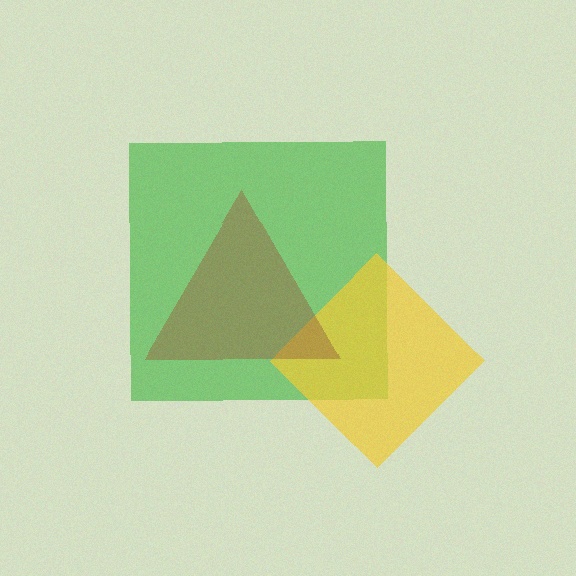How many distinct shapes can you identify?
There are 3 distinct shapes: a green square, a yellow diamond, a brown triangle.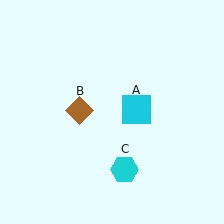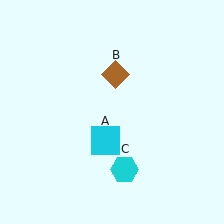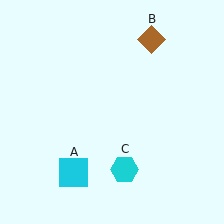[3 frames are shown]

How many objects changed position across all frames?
2 objects changed position: cyan square (object A), brown diamond (object B).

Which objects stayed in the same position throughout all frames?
Cyan hexagon (object C) remained stationary.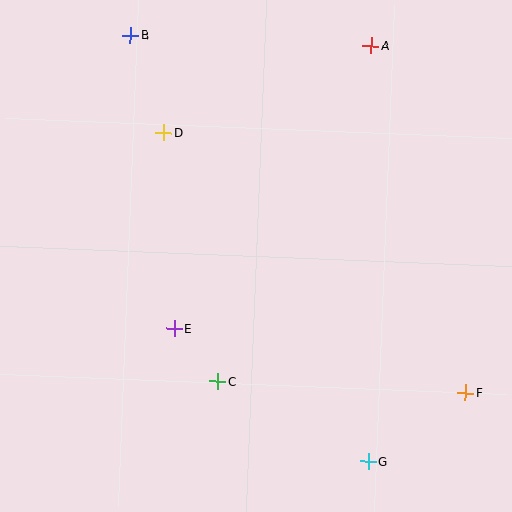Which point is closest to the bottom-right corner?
Point F is closest to the bottom-right corner.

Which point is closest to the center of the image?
Point E at (174, 328) is closest to the center.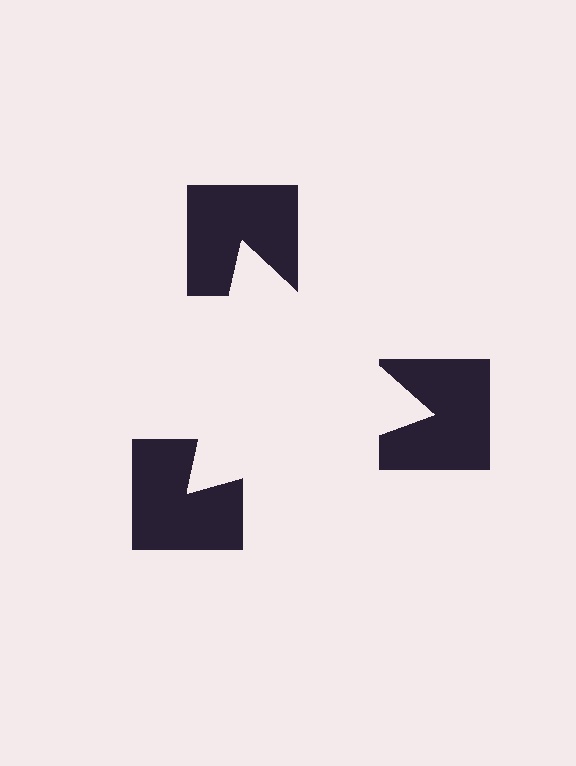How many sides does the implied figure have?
3 sides.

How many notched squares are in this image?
There are 3 — one at each vertex of the illusory triangle.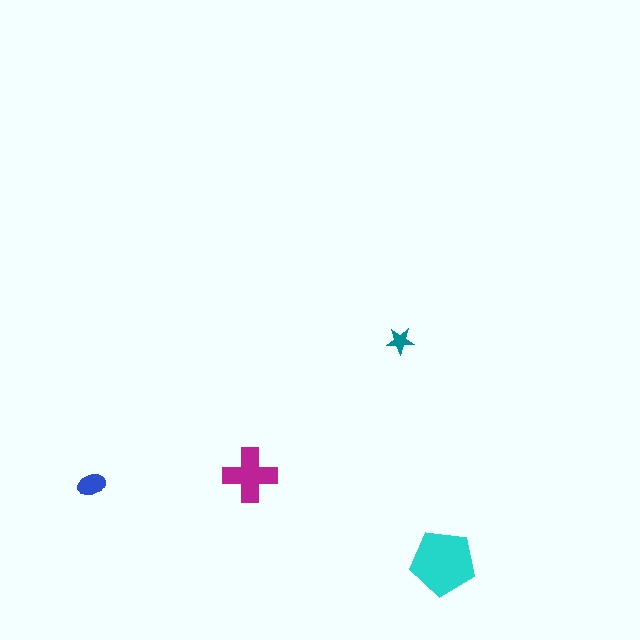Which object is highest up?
The teal star is topmost.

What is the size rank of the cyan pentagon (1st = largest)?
1st.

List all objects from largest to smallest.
The cyan pentagon, the magenta cross, the blue ellipse, the teal star.